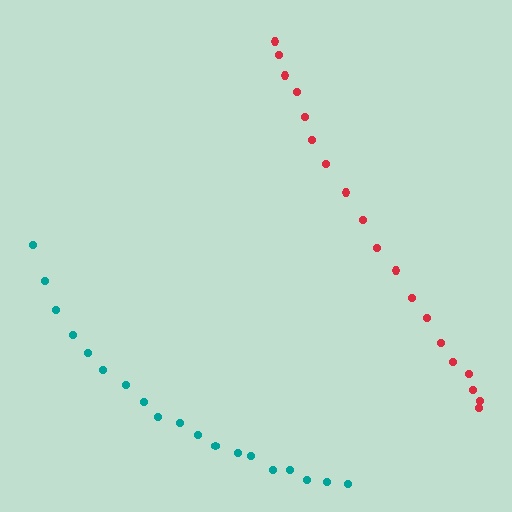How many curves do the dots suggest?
There are 2 distinct paths.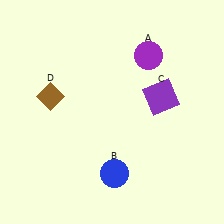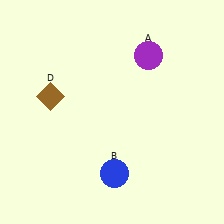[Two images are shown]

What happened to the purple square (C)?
The purple square (C) was removed in Image 2. It was in the top-right area of Image 1.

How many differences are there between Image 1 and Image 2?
There is 1 difference between the two images.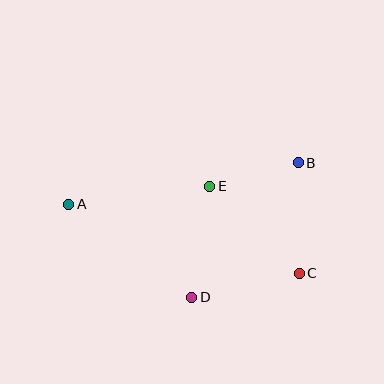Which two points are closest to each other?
Points B and E are closest to each other.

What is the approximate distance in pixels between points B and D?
The distance between B and D is approximately 172 pixels.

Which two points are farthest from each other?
Points A and C are farthest from each other.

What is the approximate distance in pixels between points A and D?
The distance between A and D is approximately 154 pixels.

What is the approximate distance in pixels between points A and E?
The distance between A and E is approximately 142 pixels.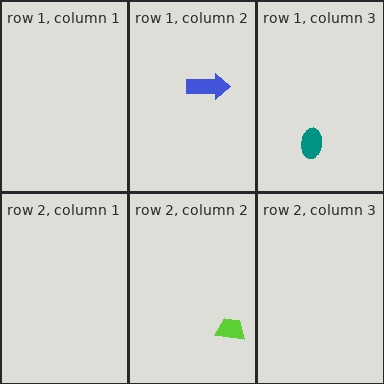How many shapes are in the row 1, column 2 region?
1.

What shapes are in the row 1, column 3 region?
The teal ellipse.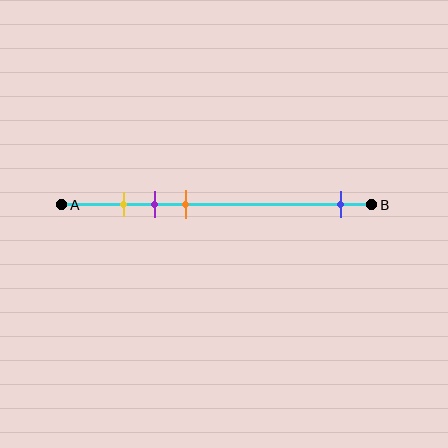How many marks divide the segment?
There are 4 marks dividing the segment.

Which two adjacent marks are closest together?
The yellow and purple marks are the closest adjacent pair.